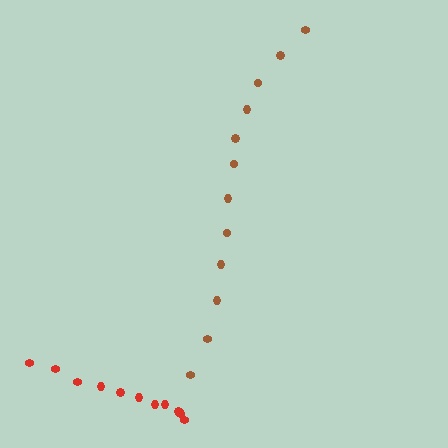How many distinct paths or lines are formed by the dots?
There are 2 distinct paths.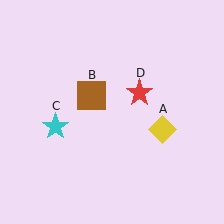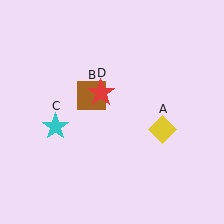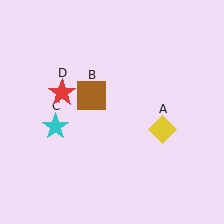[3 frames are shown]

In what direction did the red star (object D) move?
The red star (object D) moved left.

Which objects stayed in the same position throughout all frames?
Yellow diamond (object A) and brown square (object B) and cyan star (object C) remained stationary.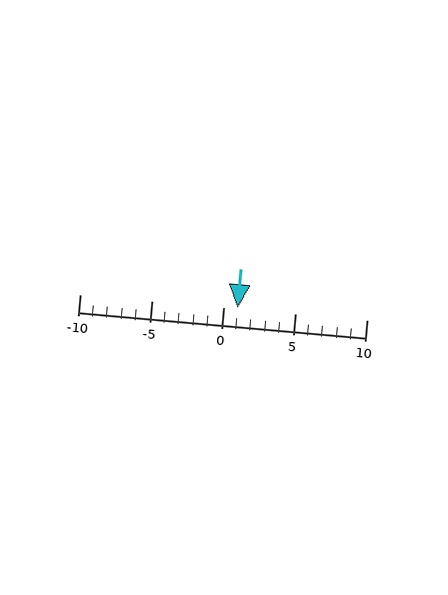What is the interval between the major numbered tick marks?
The major tick marks are spaced 5 units apart.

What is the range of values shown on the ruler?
The ruler shows values from -10 to 10.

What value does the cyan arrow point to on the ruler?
The cyan arrow points to approximately 1.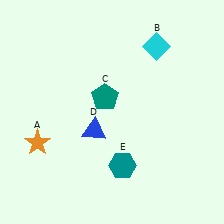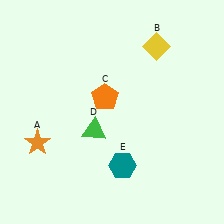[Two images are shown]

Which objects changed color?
B changed from cyan to yellow. C changed from teal to orange. D changed from blue to green.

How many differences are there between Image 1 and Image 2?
There are 3 differences between the two images.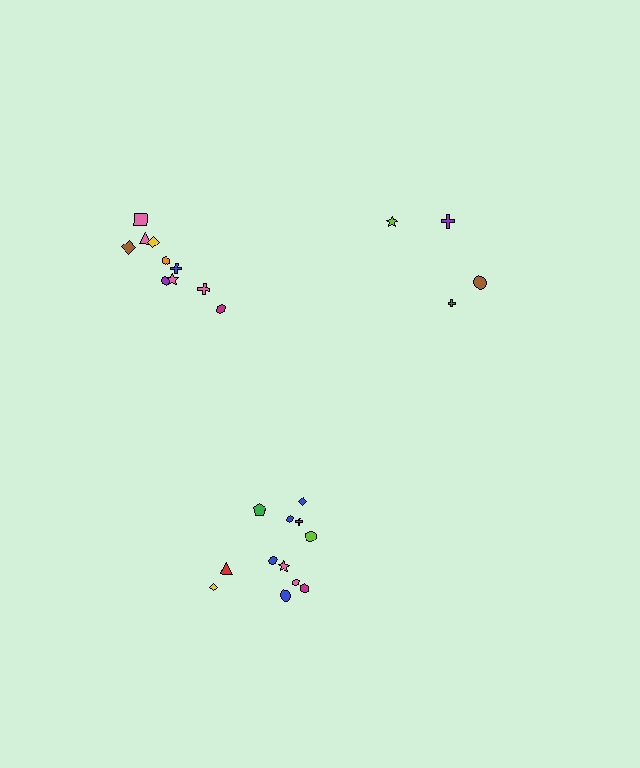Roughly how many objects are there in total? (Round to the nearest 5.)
Roughly 25 objects in total.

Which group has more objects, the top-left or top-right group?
The top-left group.